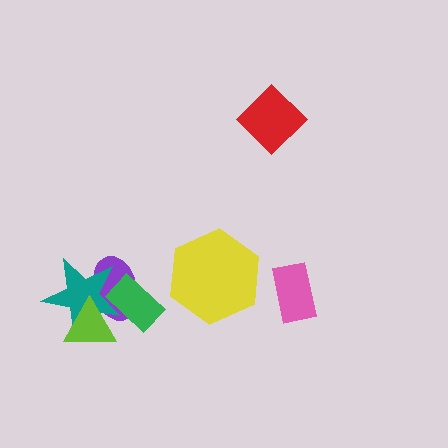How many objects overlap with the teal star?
3 objects overlap with the teal star.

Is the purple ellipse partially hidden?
Yes, it is partially covered by another shape.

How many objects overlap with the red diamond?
0 objects overlap with the red diamond.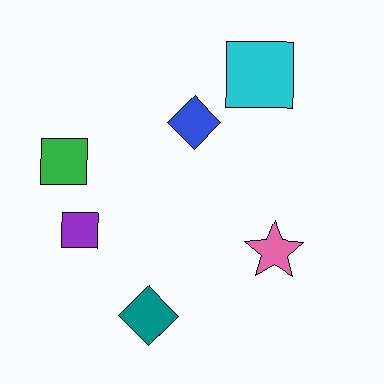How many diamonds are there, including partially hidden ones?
There are 2 diamonds.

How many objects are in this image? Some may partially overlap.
There are 6 objects.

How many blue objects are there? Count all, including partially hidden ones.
There is 1 blue object.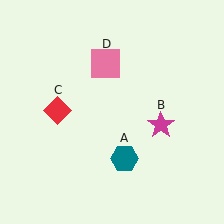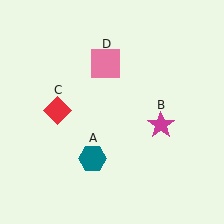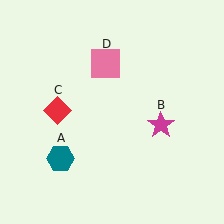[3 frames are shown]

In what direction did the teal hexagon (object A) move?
The teal hexagon (object A) moved left.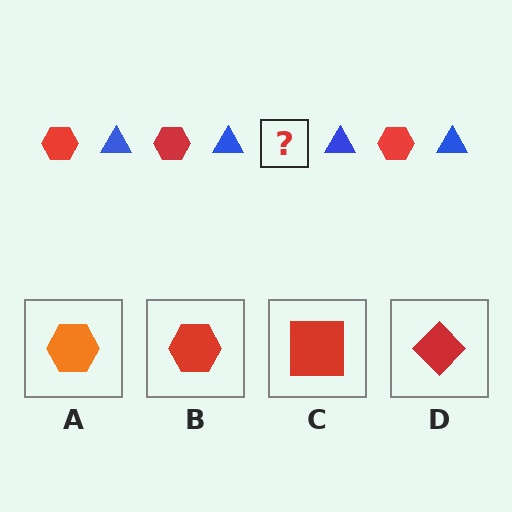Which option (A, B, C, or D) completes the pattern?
B.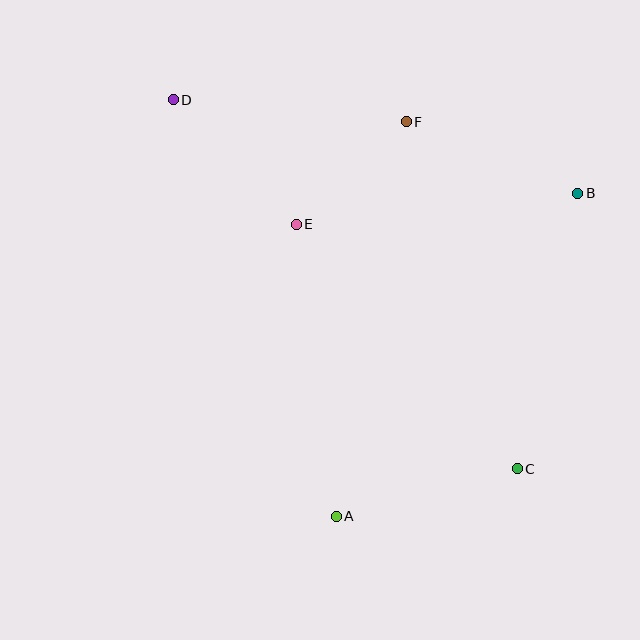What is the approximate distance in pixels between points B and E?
The distance between B and E is approximately 283 pixels.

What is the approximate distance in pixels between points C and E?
The distance between C and E is approximately 330 pixels.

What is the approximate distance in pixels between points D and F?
The distance between D and F is approximately 234 pixels.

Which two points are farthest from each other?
Points C and D are farthest from each other.